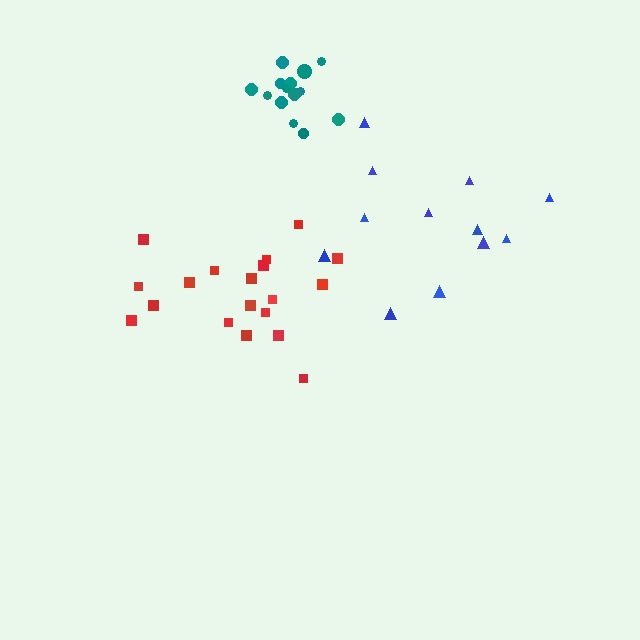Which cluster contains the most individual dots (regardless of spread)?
Red (19).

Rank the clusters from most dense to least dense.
teal, red, blue.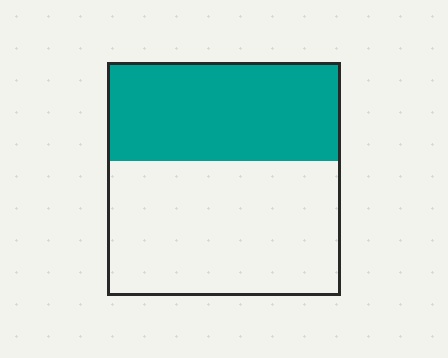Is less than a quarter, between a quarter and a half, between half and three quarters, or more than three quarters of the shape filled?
Between a quarter and a half.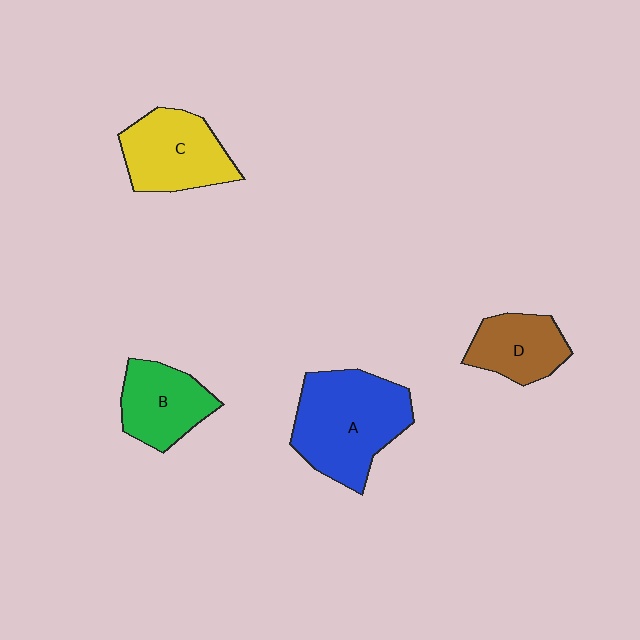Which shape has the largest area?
Shape A (blue).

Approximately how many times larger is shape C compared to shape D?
Approximately 1.4 times.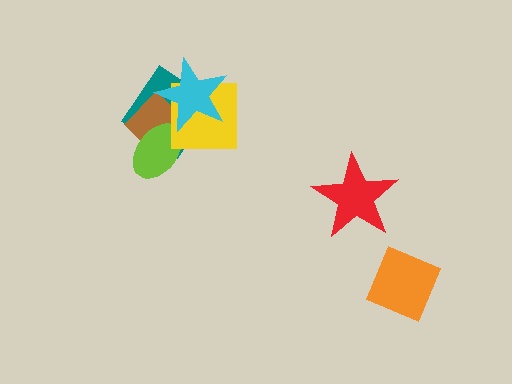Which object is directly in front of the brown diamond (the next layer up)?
The lime ellipse is directly in front of the brown diamond.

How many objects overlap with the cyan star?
3 objects overlap with the cyan star.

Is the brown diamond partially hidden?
Yes, it is partially covered by another shape.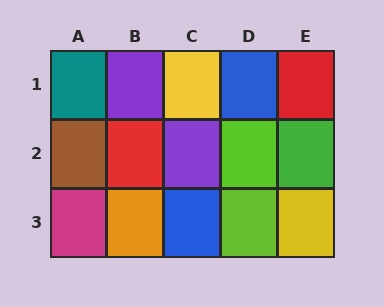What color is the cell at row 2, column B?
Red.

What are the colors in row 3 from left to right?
Magenta, orange, blue, lime, yellow.